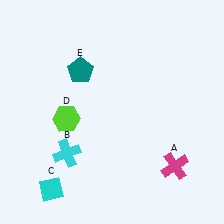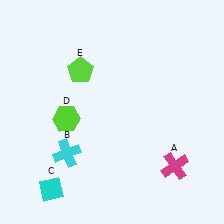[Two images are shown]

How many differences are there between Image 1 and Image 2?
There is 1 difference between the two images.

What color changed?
The pentagon (E) changed from teal in Image 1 to lime in Image 2.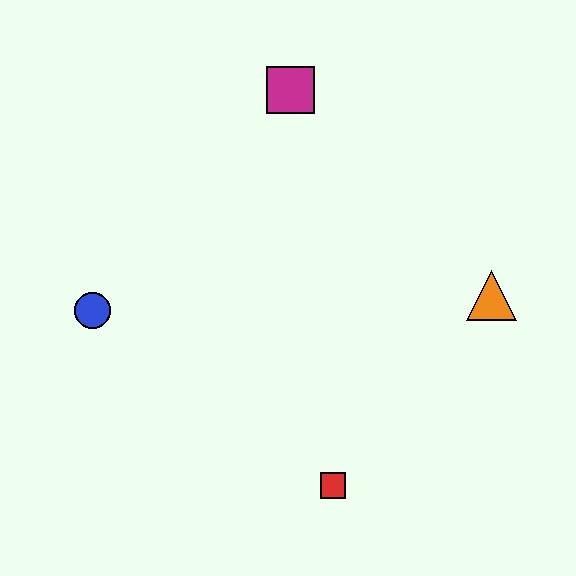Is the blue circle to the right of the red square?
No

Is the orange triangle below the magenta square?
Yes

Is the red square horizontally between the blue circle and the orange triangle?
Yes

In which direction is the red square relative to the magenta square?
The red square is below the magenta square.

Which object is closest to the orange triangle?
The red square is closest to the orange triangle.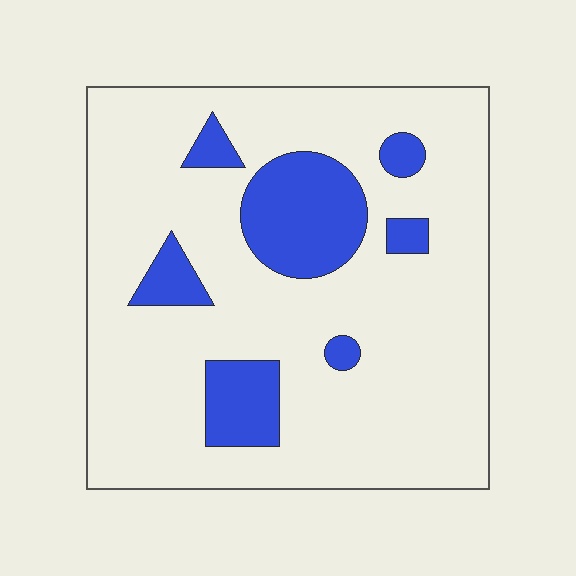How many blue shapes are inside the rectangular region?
7.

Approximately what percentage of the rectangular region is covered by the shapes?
Approximately 20%.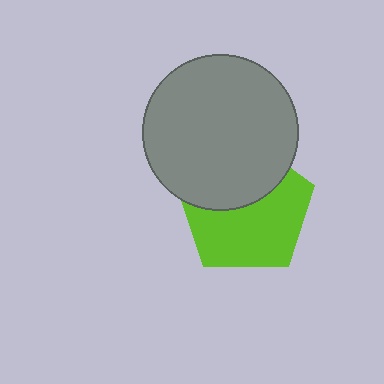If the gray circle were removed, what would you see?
You would see the complete lime pentagon.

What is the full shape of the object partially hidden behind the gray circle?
The partially hidden object is a lime pentagon.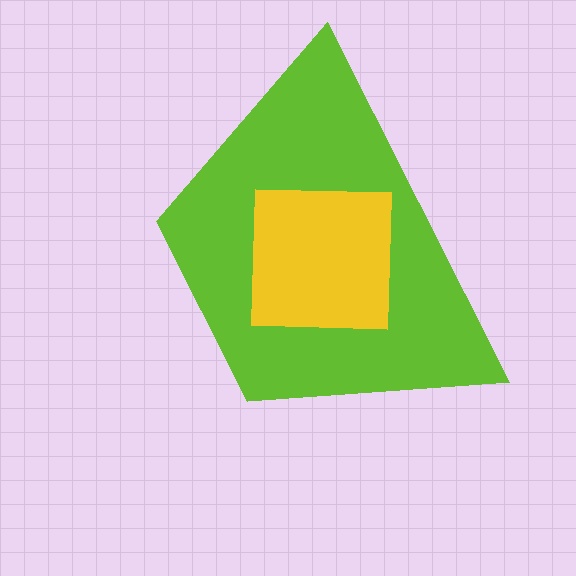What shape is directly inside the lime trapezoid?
The yellow square.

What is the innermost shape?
The yellow square.